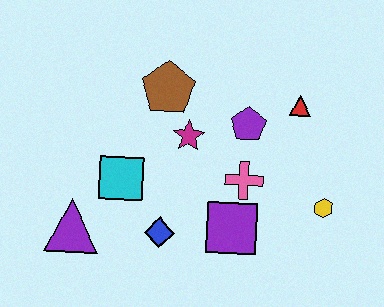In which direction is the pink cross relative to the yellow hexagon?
The pink cross is to the left of the yellow hexagon.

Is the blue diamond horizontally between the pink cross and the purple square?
No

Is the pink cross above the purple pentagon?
No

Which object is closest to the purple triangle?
The cyan square is closest to the purple triangle.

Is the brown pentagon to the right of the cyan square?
Yes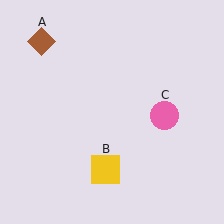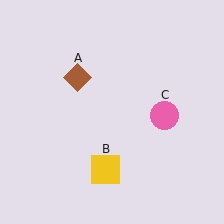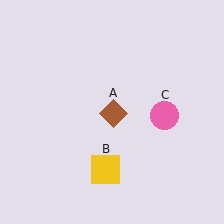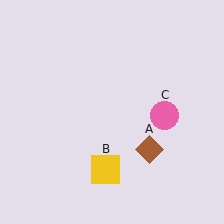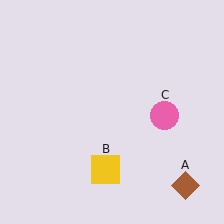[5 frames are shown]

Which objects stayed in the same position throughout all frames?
Yellow square (object B) and pink circle (object C) remained stationary.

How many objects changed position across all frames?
1 object changed position: brown diamond (object A).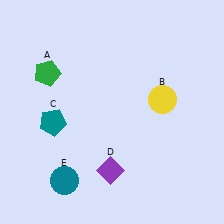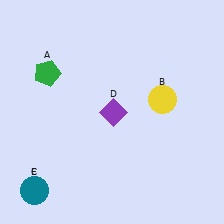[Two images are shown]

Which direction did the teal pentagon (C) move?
The teal pentagon (C) moved down.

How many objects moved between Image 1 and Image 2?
3 objects moved between the two images.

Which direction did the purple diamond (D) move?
The purple diamond (D) moved up.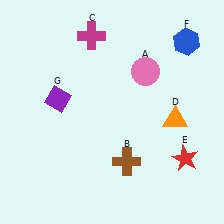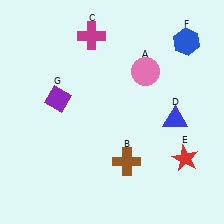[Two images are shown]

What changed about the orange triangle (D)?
In Image 1, D is orange. In Image 2, it changed to blue.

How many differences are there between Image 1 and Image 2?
There is 1 difference between the two images.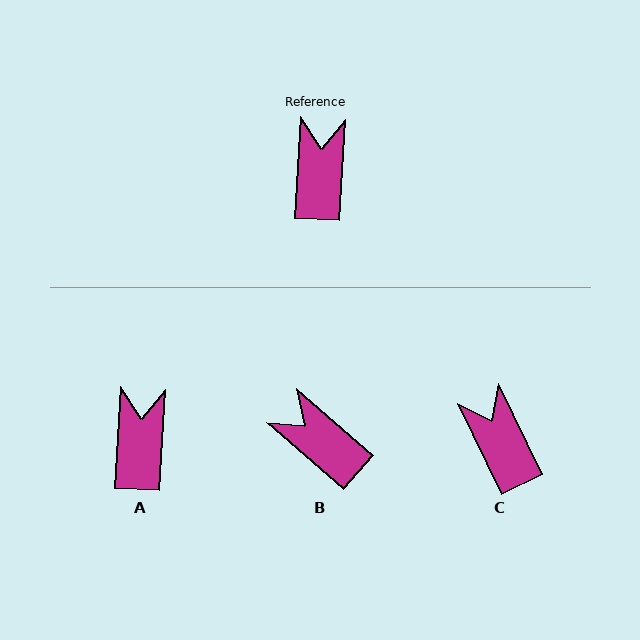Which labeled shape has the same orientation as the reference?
A.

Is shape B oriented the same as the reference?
No, it is off by about 52 degrees.